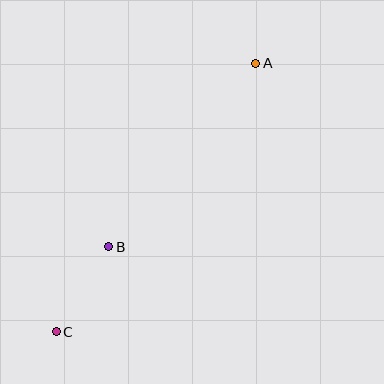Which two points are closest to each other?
Points B and C are closest to each other.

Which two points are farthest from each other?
Points A and C are farthest from each other.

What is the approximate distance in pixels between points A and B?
The distance between A and B is approximately 235 pixels.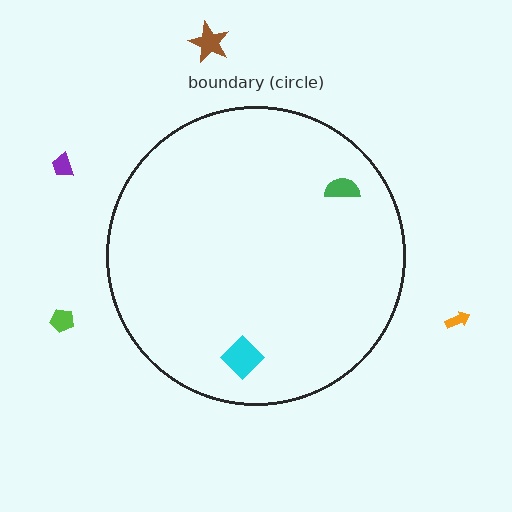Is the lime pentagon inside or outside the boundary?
Outside.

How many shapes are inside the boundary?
2 inside, 4 outside.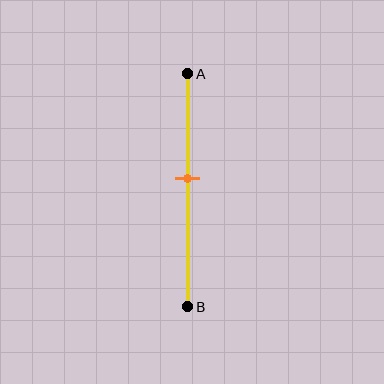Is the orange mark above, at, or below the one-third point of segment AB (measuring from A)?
The orange mark is below the one-third point of segment AB.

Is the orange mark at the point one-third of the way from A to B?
No, the mark is at about 45% from A, not at the 33% one-third point.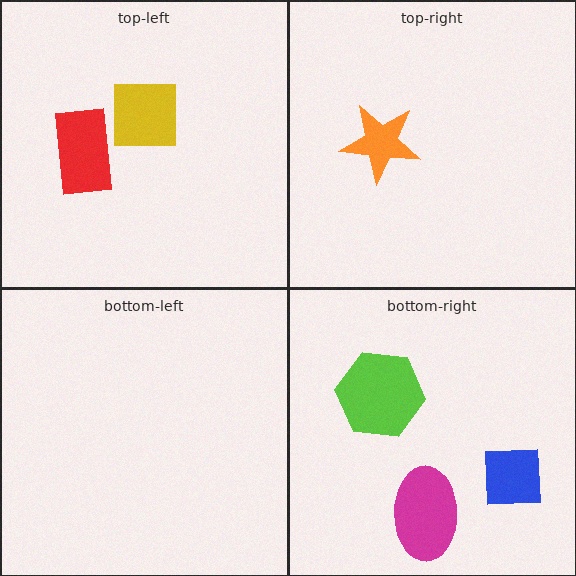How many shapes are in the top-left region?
2.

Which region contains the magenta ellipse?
The bottom-right region.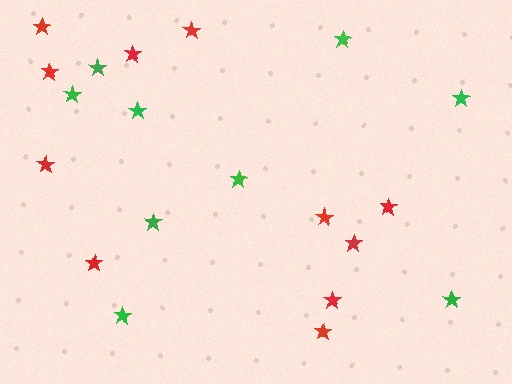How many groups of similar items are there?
There are 2 groups: one group of green stars (9) and one group of red stars (11).